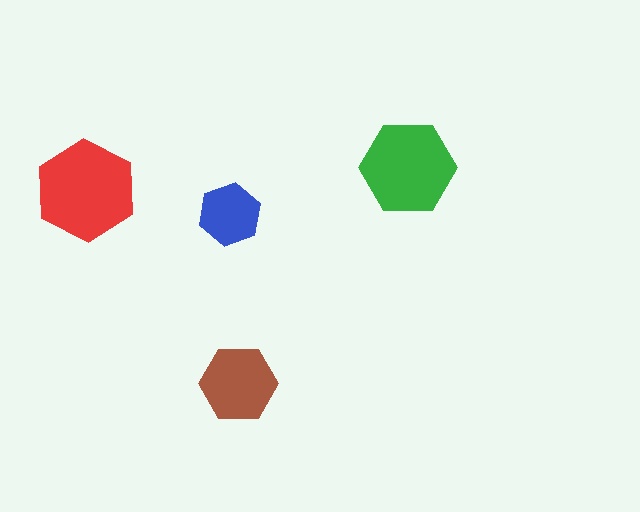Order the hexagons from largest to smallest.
the red one, the green one, the brown one, the blue one.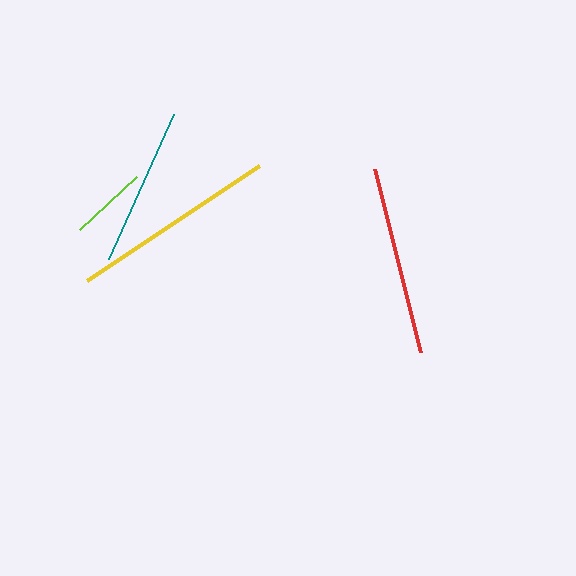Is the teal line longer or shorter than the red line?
The red line is longer than the teal line.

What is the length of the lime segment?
The lime segment is approximately 78 pixels long.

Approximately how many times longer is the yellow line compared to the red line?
The yellow line is approximately 1.1 times the length of the red line.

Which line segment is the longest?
The yellow line is the longest at approximately 208 pixels.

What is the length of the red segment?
The red segment is approximately 188 pixels long.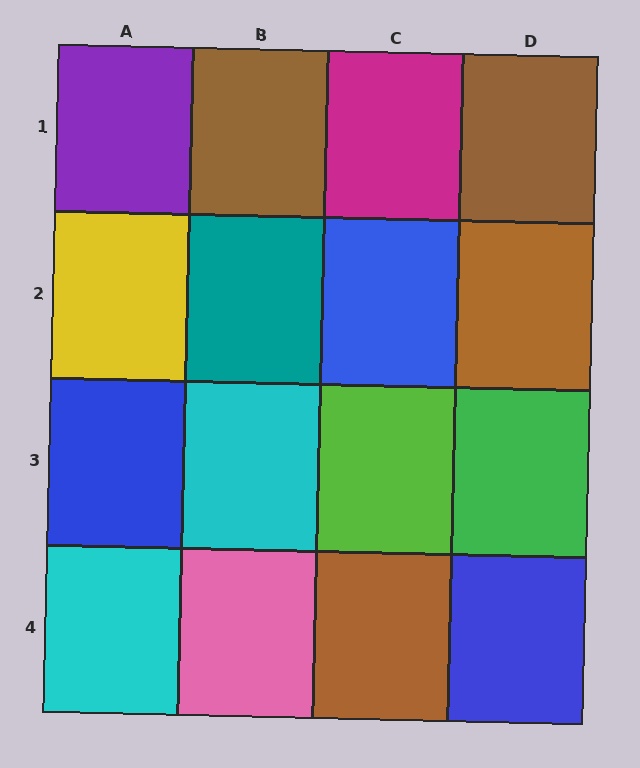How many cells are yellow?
1 cell is yellow.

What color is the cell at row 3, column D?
Green.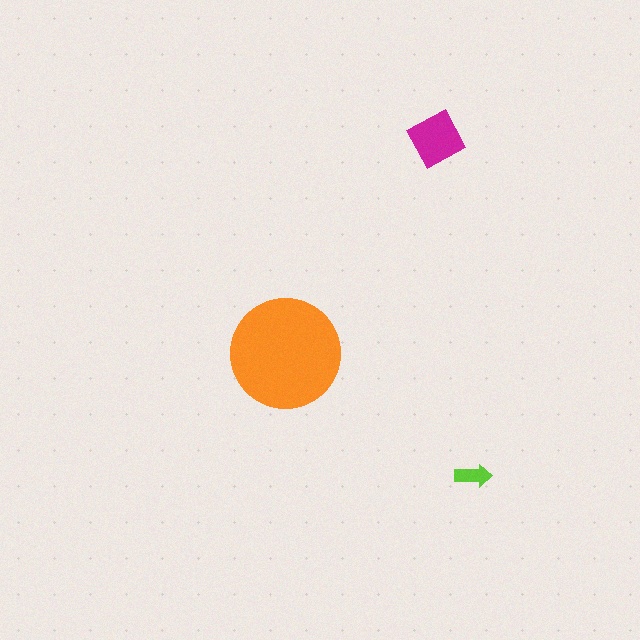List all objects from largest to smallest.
The orange circle, the magenta square, the lime arrow.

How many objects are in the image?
There are 3 objects in the image.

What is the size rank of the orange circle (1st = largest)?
1st.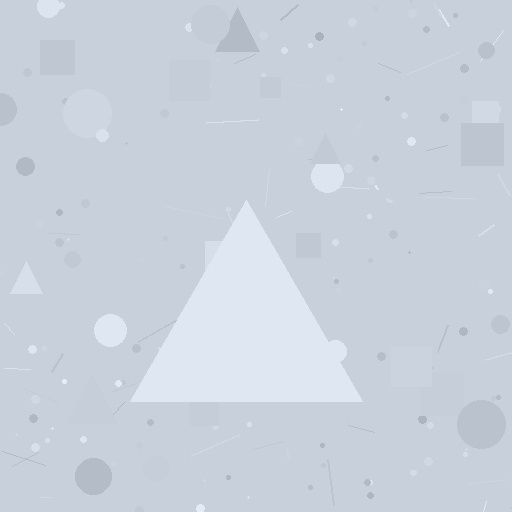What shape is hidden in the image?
A triangle is hidden in the image.